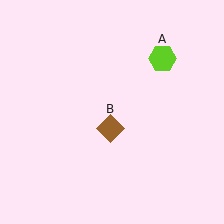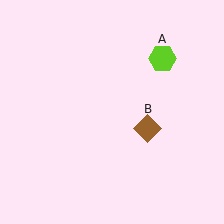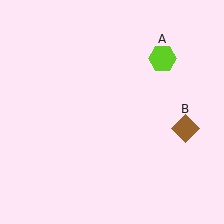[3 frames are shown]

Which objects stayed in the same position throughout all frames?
Lime hexagon (object A) remained stationary.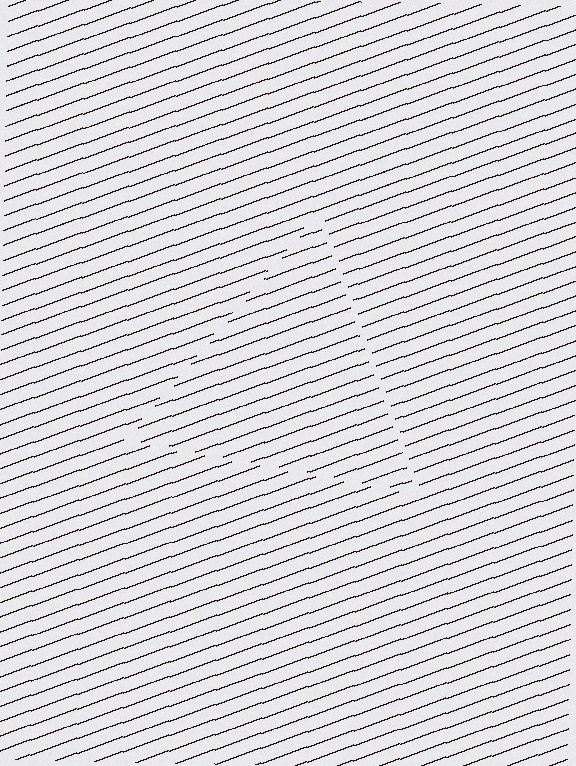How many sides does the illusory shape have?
3 sides — the line-ends trace a triangle.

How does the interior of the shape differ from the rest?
The interior of the shape contains the same grating, shifted by half a period — the contour is defined by the phase discontinuity where line-ends from the inner and outer gratings abut.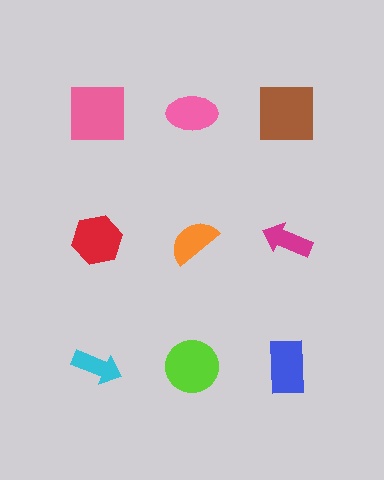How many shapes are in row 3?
3 shapes.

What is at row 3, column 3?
A blue rectangle.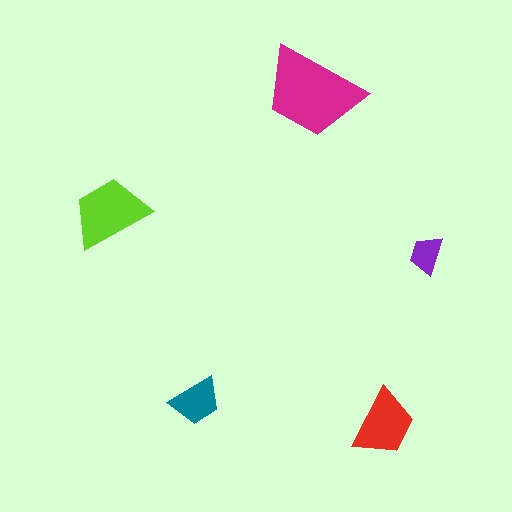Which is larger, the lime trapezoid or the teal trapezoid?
The lime one.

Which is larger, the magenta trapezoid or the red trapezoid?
The magenta one.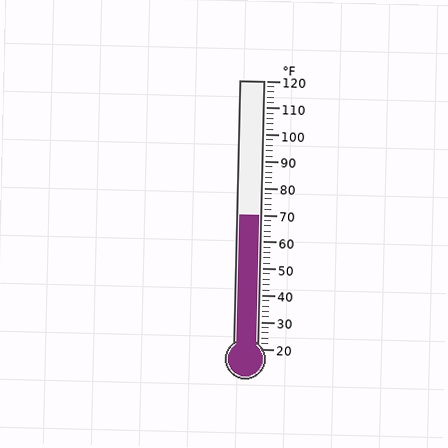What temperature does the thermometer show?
The thermometer shows approximately 70°F.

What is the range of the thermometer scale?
The thermometer scale ranges from 20°F to 120°F.